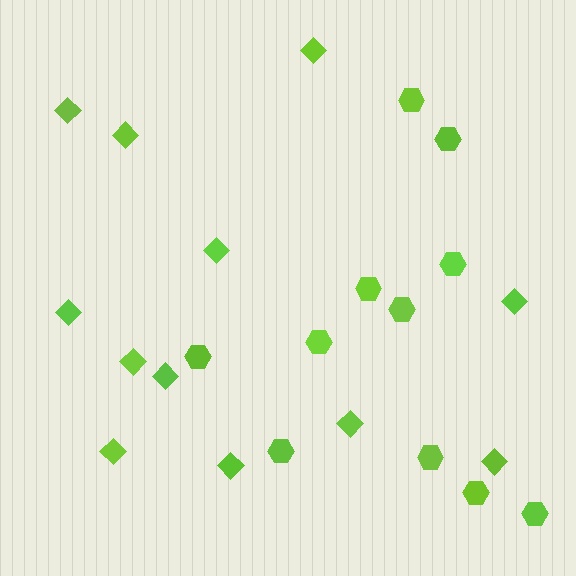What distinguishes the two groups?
There are 2 groups: one group of hexagons (11) and one group of diamonds (12).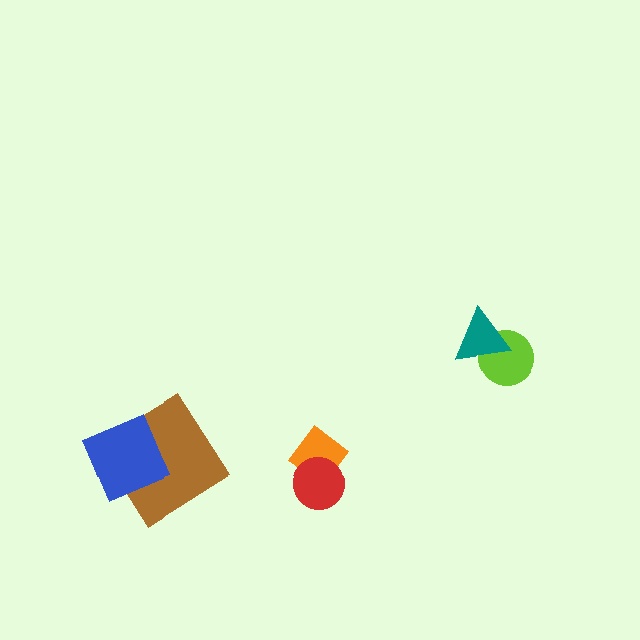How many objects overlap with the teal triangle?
1 object overlaps with the teal triangle.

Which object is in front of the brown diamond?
The blue diamond is in front of the brown diamond.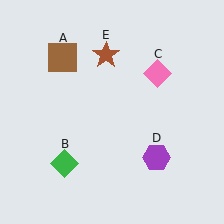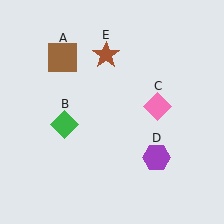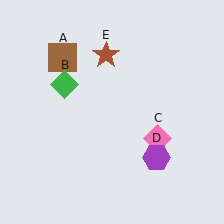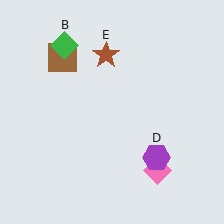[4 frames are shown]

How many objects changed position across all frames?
2 objects changed position: green diamond (object B), pink diamond (object C).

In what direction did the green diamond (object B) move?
The green diamond (object B) moved up.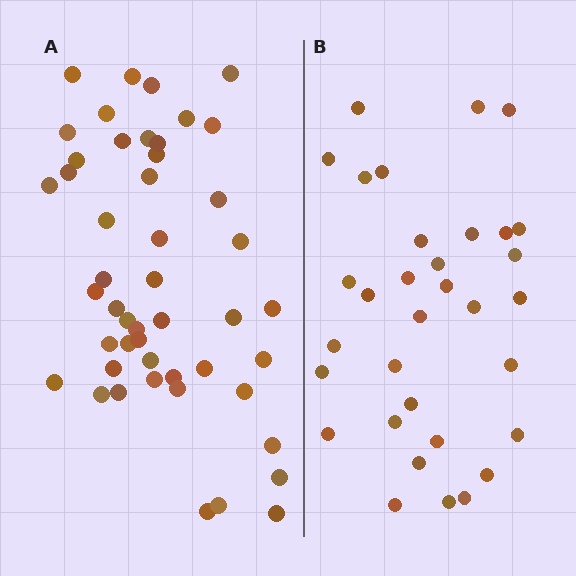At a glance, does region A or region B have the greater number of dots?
Region A (the left region) has more dots.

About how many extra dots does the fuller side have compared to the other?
Region A has approximately 15 more dots than region B.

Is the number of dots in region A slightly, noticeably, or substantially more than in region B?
Region A has substantially more. The ratio is roughly 1.5 to 1.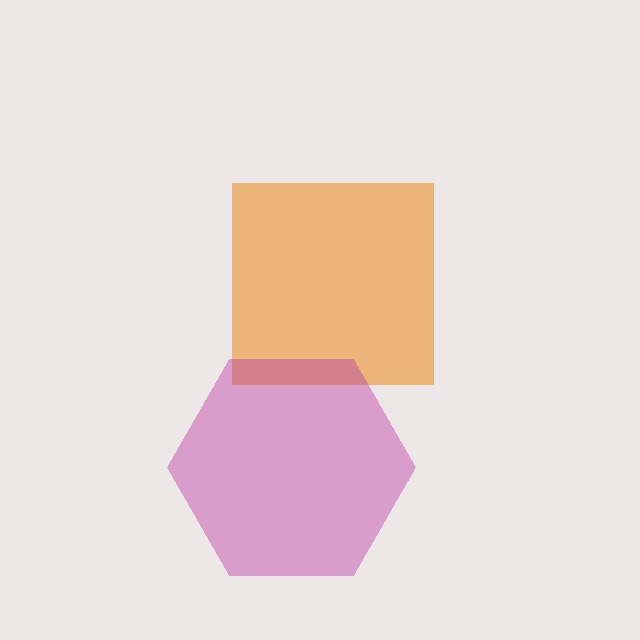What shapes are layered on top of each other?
The layered shapes are: an orange square, a magenta hexagon.